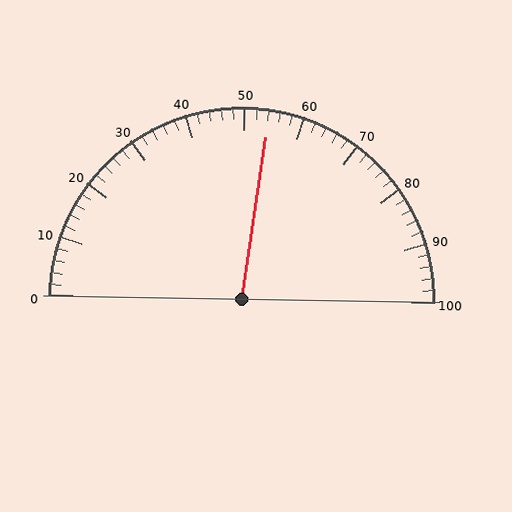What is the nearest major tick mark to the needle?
The nearest major tick mark is 50.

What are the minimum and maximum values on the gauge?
The gauge ranges from 0 to 100.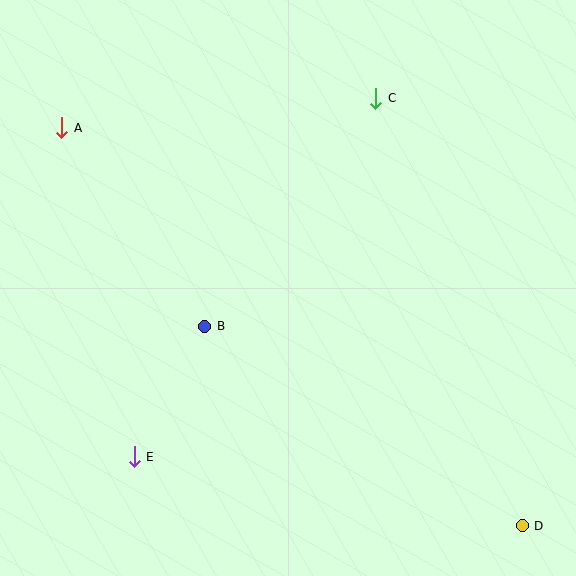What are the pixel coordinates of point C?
Point C is at (376, 98).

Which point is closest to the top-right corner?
Point C is closest to the top-right corner.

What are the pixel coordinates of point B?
Point B is at (205, 326).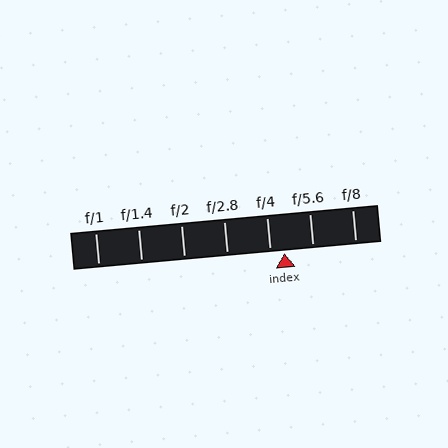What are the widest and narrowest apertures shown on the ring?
The widest aperture shown is f/1 and the narrowest is f/8.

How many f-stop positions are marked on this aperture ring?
There are 7 f-stop positions marked.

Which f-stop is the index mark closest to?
The index mark is closest to f/4.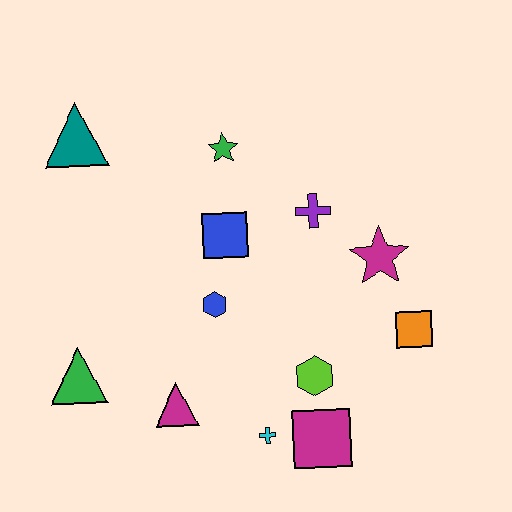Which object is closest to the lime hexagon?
The magenta square is closest to the lime hexagon.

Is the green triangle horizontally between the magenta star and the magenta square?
No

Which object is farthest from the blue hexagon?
The teal triangle is farthest from the blue hexagon.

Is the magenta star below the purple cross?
Yes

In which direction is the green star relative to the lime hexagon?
The green star is above the lime hexagon.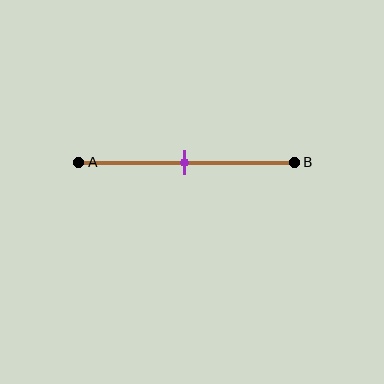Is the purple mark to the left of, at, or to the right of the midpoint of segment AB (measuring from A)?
The purple mark is approximately at the midpoint of segment AB.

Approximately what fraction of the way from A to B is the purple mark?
The purple mark is approximately 50% of the way from A to B.